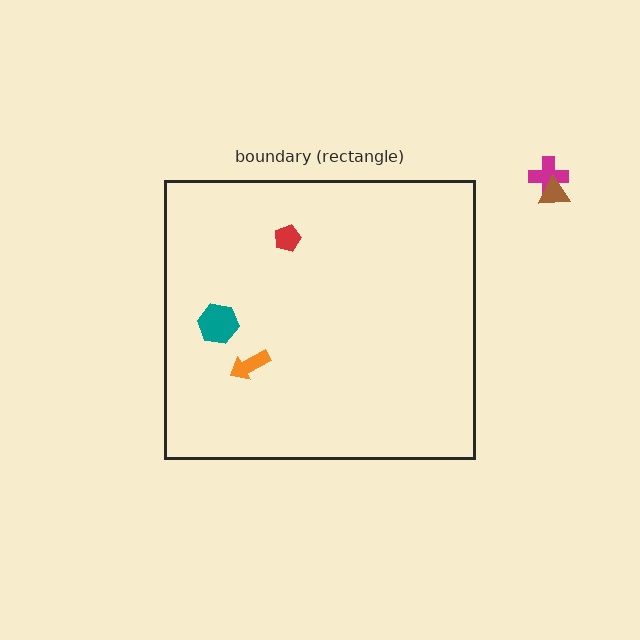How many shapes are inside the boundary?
3 inside, 2 outside.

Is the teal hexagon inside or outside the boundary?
Inside.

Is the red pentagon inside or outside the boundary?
Inside.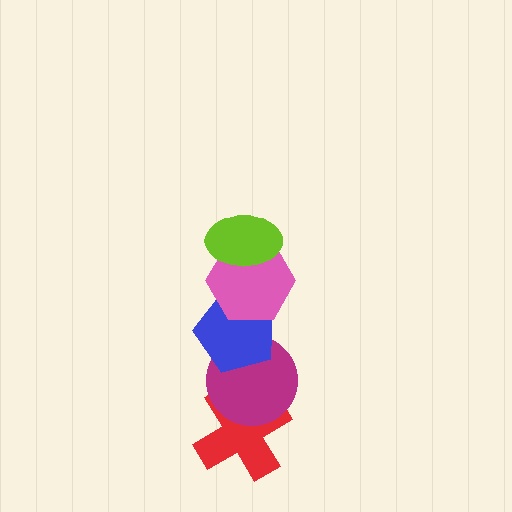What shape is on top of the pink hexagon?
The lime ellipse is on top of the pink hexagon.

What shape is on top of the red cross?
The magenta circle is on top of the red cross.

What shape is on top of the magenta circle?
The blue pentagon is on top of the magenta circle.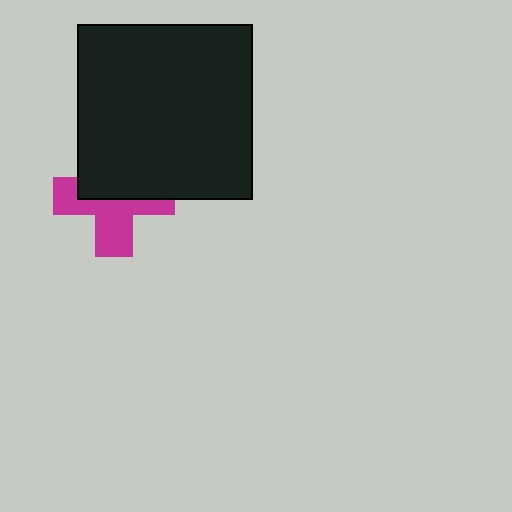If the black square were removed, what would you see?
You would see the complete magenta cross.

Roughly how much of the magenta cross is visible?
About half of it is visible (roughly 52%).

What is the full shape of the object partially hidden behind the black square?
The partially hidden object is a magenta cross.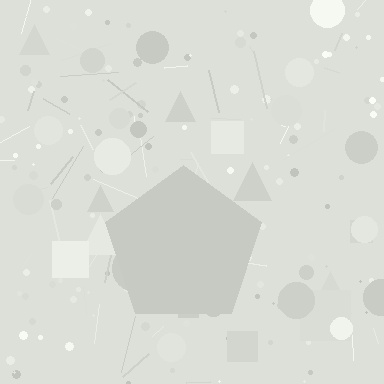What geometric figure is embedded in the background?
A pentagon is embedded in the background.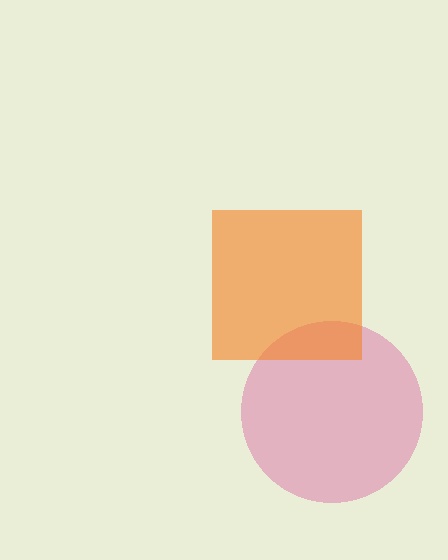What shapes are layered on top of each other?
The layered shapes are: a pink circle, an orange square.